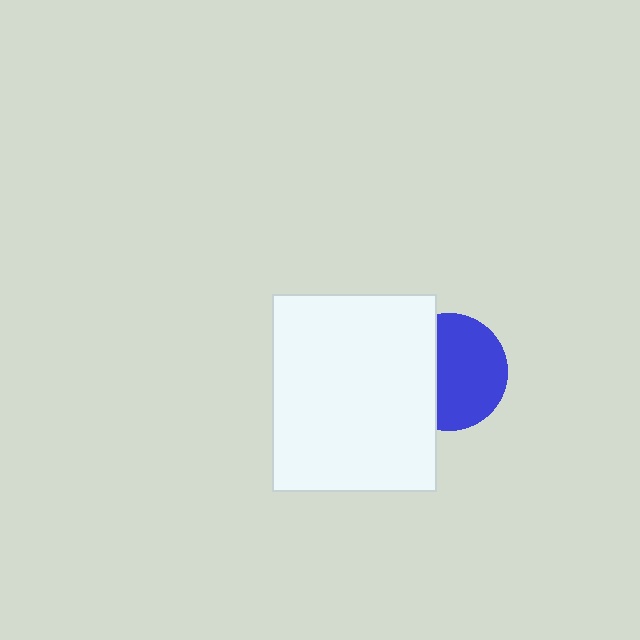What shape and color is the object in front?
The object in front is a white rectangle.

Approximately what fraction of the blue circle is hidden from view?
Roughly 38% of the blue circle is hidden behind the white rectangle.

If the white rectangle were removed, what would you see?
You would see the complete blue circle.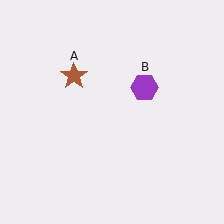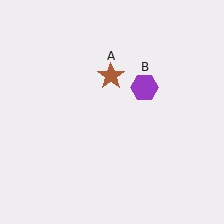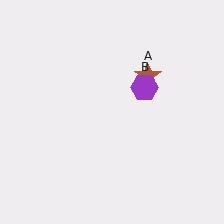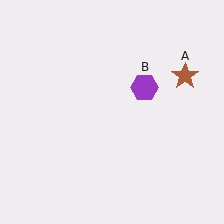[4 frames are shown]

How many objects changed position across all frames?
1 object changed position: brown star (object A).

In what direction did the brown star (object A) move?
The brown star (object A) moved right.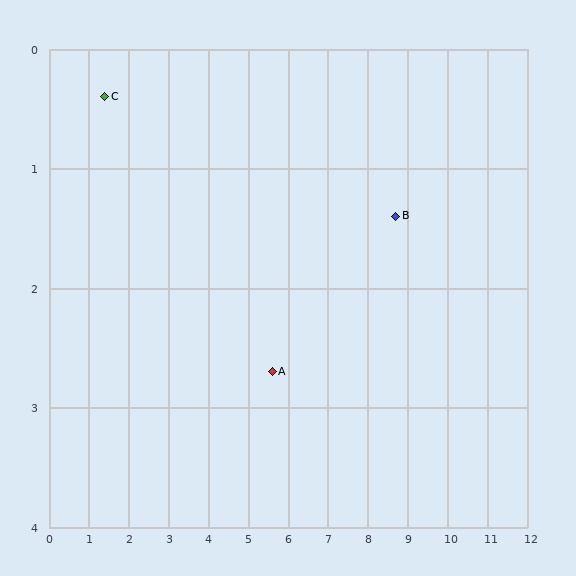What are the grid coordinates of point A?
Point A is at approximately (5.6, 2.7).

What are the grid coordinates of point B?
Point B is at approximately (8.7, 1.4).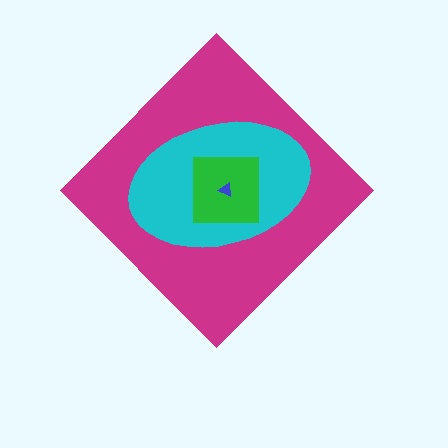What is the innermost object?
The blue triangle.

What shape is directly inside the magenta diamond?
The cyan ellipse.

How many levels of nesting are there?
4.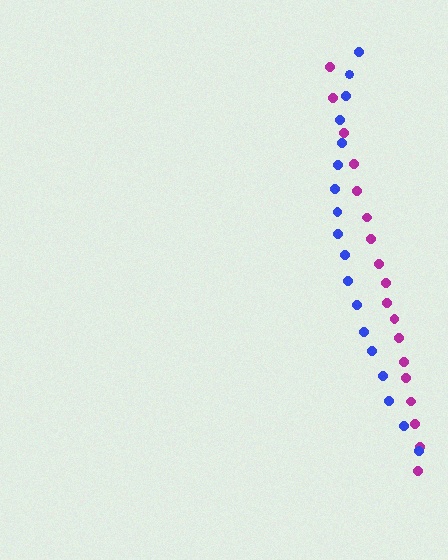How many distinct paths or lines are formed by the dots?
There are 2 distinct paths.